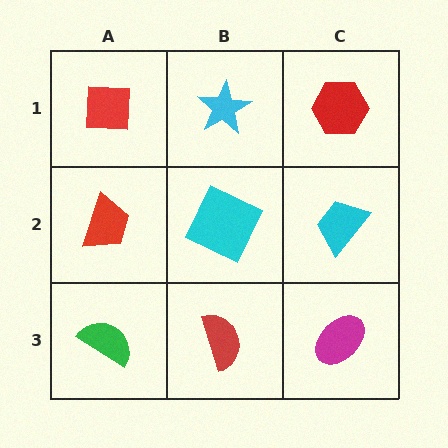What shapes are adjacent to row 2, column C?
A red hexagon (row 1, column C), a magenta ellipse (row 3, column C), a cyan square (row 2, column B).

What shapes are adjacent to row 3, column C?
A cyan trapezoid (row 2, column C), a red semicircle (row 3, column B).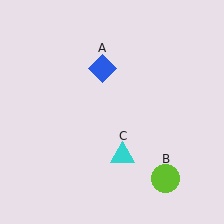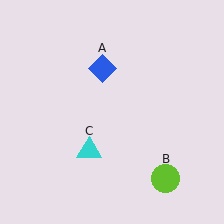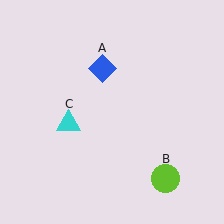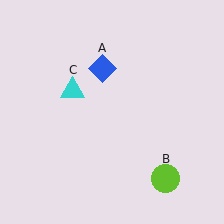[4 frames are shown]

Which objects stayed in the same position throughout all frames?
Blue diamond (object A) and lime circle (object B) remained stationary.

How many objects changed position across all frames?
1 object changed position: cyan triangle (object C).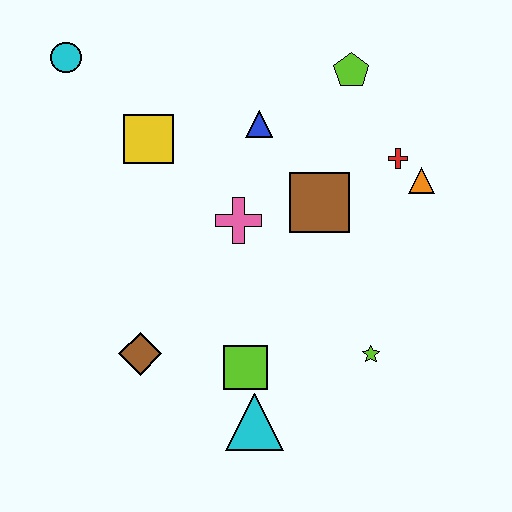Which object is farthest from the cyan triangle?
The cyan circle is farthest from the cyan triangle.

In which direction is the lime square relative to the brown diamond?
The lime square is to the right of the brown diamond.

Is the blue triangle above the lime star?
Yes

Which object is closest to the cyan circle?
The yellow square is closest to the cyan circle.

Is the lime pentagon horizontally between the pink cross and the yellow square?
No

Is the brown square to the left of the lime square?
No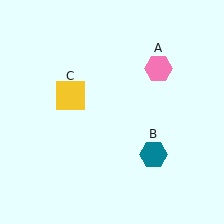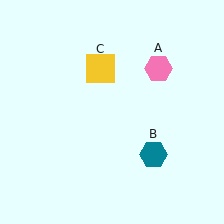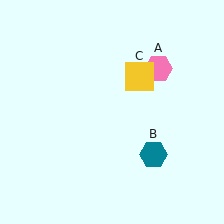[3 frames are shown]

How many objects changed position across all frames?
1 object changed position: yellow square (object C).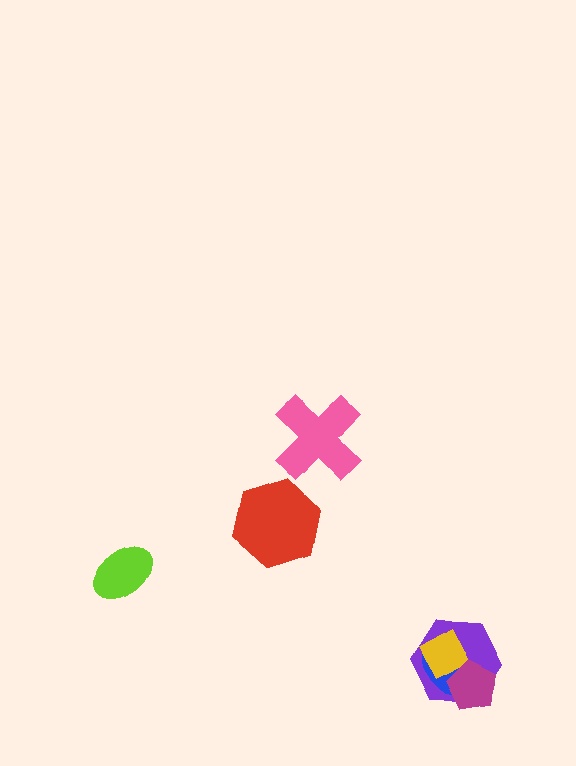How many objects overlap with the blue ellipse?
3 objects overlap with the blue ellipse.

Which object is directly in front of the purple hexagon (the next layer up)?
The blue ellipse is directly in front of the purple hexagon.